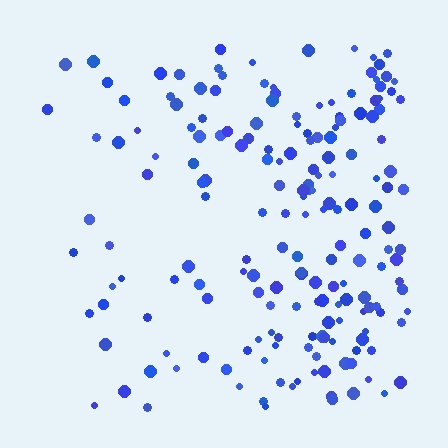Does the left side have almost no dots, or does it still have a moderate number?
Still a moderate number, just noticeably fewer than the right.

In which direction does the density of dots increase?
From left to right, with the right side densest.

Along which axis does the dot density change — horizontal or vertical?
Horizontal.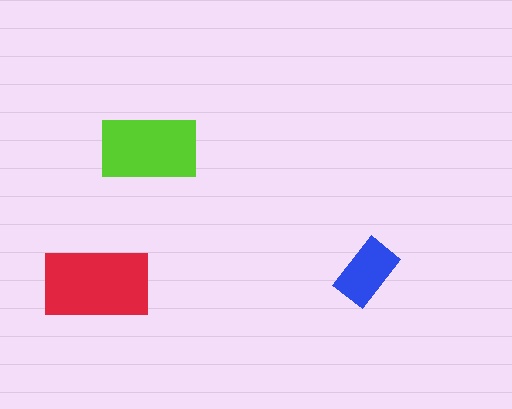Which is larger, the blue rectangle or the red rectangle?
The red one.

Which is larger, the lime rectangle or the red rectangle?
The red one.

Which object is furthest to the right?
The blue rectangle is rightmost.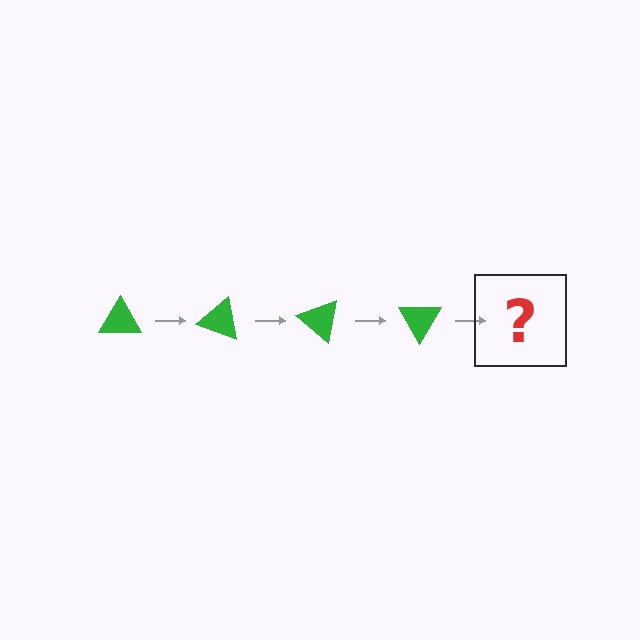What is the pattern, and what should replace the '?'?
The pattern is that the triangle rotates 20 degrees each step. The '?' should be a green triangle rotated 80 degrees.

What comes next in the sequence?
The next element should be a green triangle rotated 80 degrees.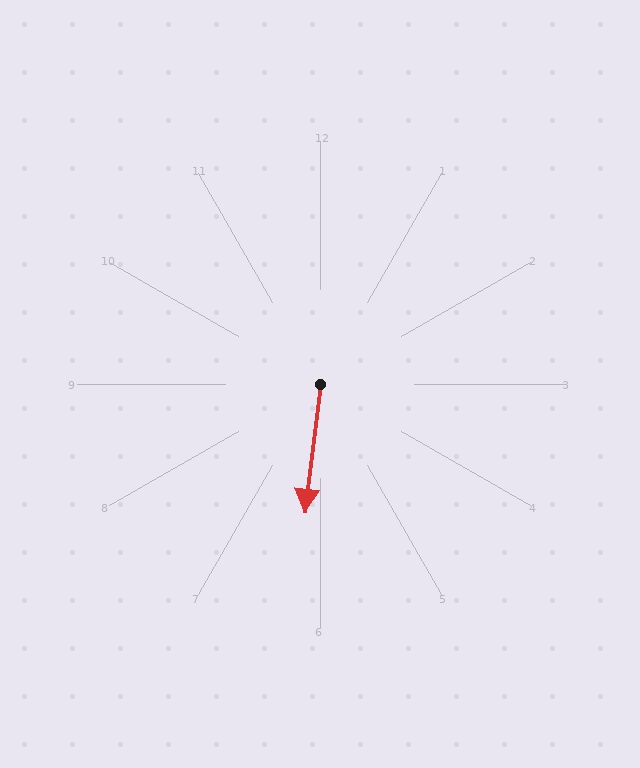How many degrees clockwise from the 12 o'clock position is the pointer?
Approximately 187 degrees.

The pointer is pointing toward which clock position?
Roughly 6 o'clock.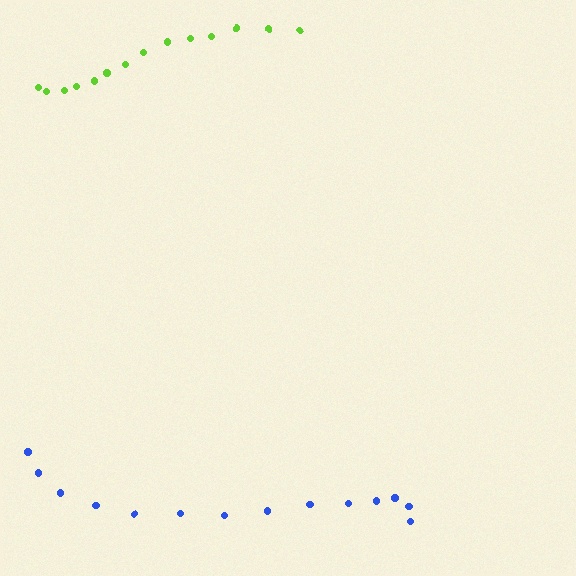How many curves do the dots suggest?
There are 2 distinct paths.